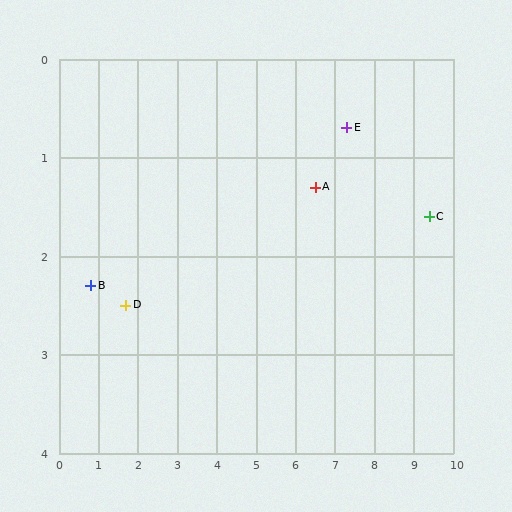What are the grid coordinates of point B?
Point B is at approximately (0.8, 2.3).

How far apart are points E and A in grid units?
Points E and A are about 1.0 grid units apart.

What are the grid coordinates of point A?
Point A is at approximately (6.5, 1.3).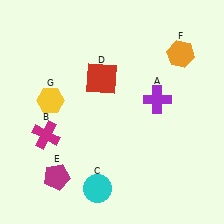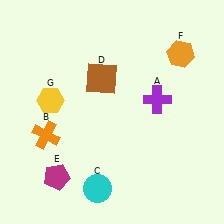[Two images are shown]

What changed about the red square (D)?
In Image 1, D is red. In Image 2, it changed to brown.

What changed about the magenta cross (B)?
In Image 1, B is magenta. In Image 2, it changed to orange.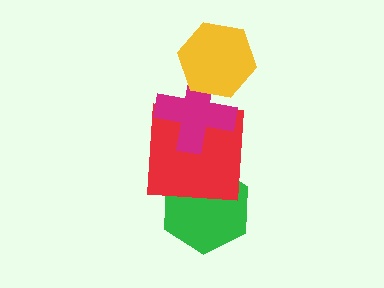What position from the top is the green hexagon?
The green hexagon is 4th from the top.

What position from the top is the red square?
The red square is 3rd from the top.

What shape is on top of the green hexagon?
The red square is on top of the green hexagon.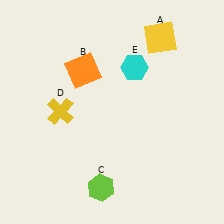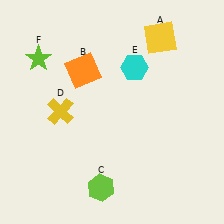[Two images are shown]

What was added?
A lime star (F) was added in Image 2.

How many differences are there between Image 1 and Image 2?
There is 1 difference between the two images.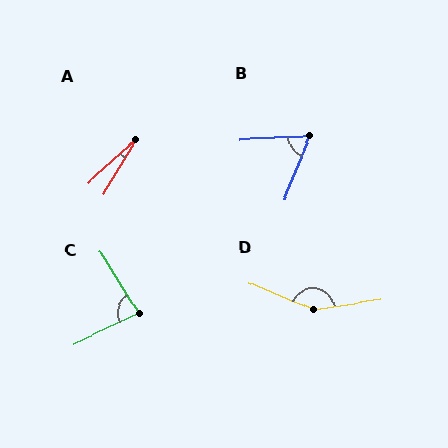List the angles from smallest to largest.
A (16°), B (65°), C (84°), D (148°).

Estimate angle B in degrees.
Approximately 65 degrees.